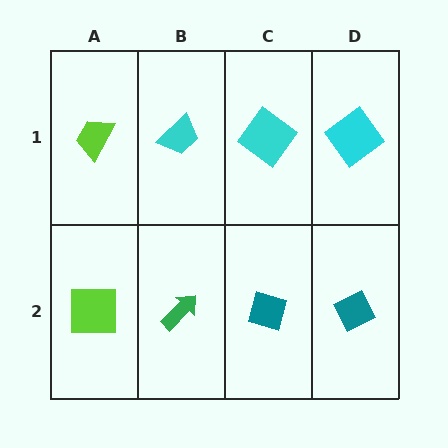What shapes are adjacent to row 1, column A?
A lime square (row 2, column A), a cyan trapezoid (row 1, column B).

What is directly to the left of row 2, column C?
A green arrow.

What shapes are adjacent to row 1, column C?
A teal diamond (row 2, column C), a cyan trapezoid (row 1, column B), a cyan diamond (row 1, column D).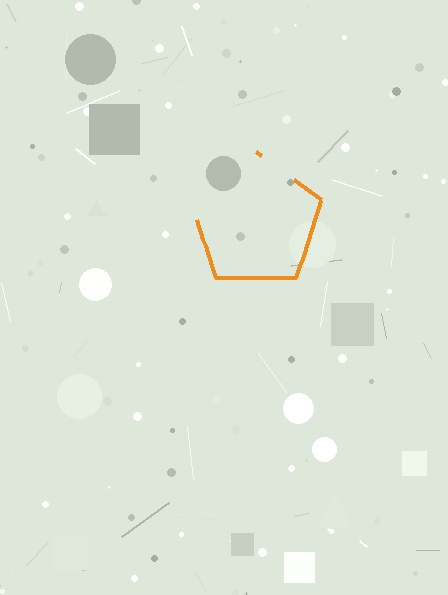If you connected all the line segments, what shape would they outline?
They would outline a pentagon.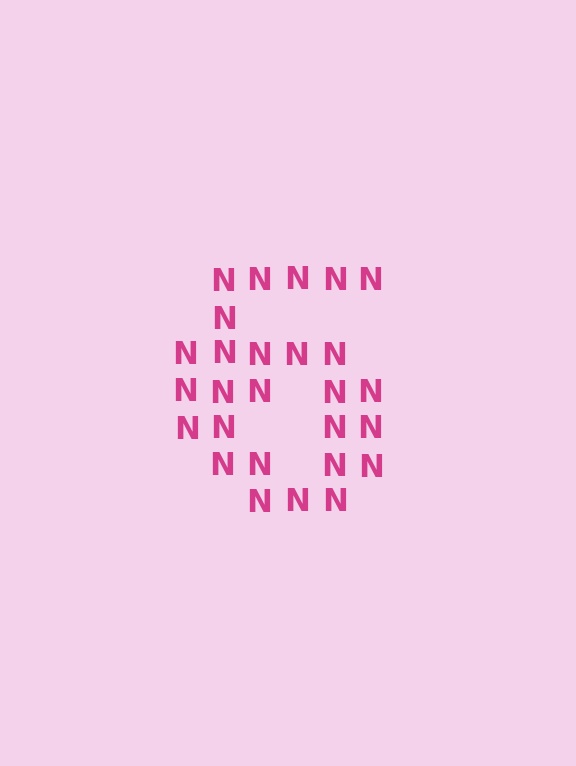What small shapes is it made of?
It is made of small letter N's.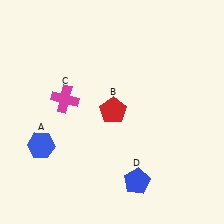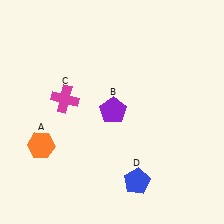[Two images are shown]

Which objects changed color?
A changed from blue to orange. B changed from red to purple.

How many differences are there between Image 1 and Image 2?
There are 2 differences between the two images.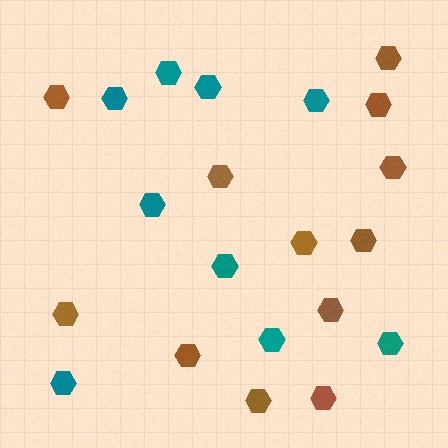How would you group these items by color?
There are 2 groups: one group of teal hexagons (9) and one group of brown hexagons (12).